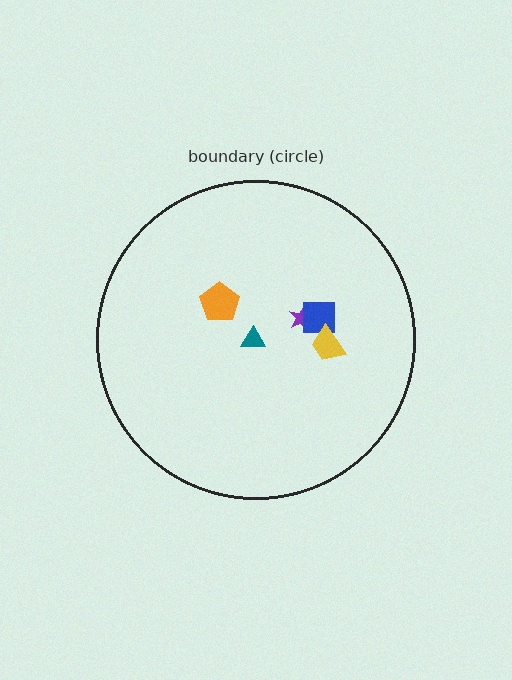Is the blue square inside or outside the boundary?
Inside.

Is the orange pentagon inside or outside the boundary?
Inside.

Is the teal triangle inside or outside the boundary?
Inside.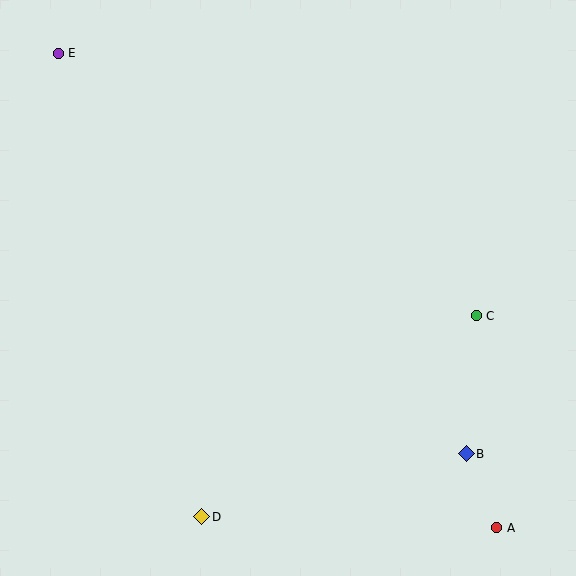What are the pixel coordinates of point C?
Point C is at (476, 316).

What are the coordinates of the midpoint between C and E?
The midpoint between C and E is at (267, 184).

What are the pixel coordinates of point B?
Point B is at (466, 454).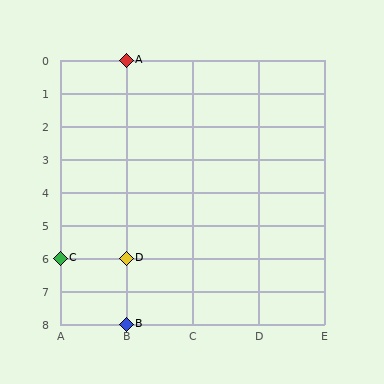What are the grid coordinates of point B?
Point B is at grid coordinates (B, 8).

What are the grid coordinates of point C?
Point C is at grid coordinates (A, 6).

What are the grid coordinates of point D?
Point D is at grid coordinates (B, 6).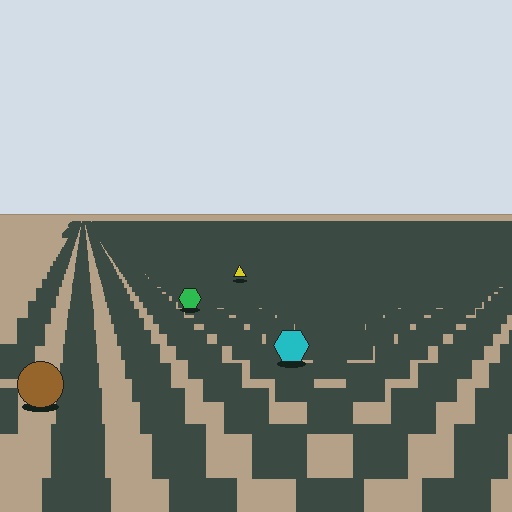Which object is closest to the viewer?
The brown circle is closest. The texture marks near it are larger and more spread out.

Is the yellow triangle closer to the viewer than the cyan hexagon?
No. The cyan hexagon is closer — you can tell from the texture gradient: the ground texture is coarser near it.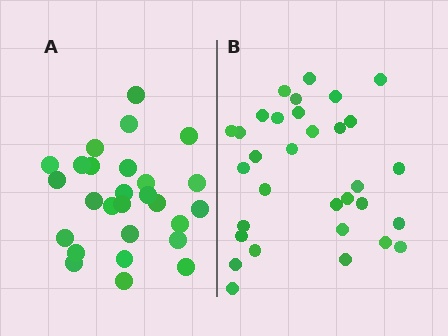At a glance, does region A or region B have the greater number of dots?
Region B (the right region) has more dots.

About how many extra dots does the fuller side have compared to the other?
Region B has about 5 more dots than region A.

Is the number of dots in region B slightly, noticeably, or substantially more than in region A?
Region B has only slightly more — the two regions are fairly close. The ratio is roughly 1.2 to 1.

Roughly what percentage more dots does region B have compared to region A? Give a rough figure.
About 20% more.